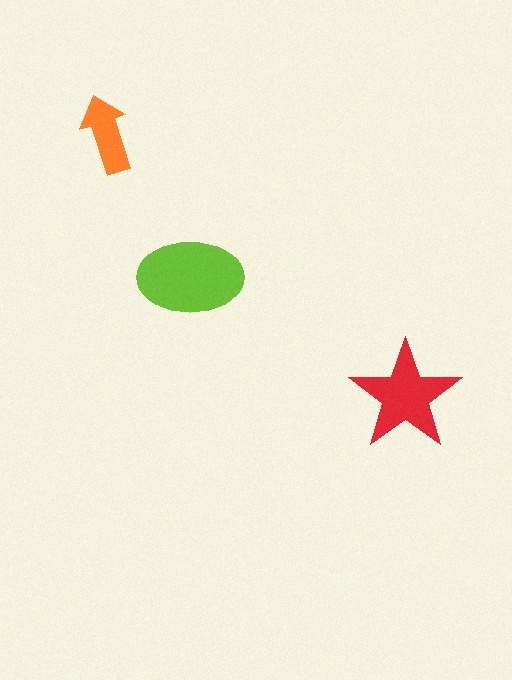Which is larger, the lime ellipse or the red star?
The lime ellipse.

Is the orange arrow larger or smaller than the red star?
Smaller.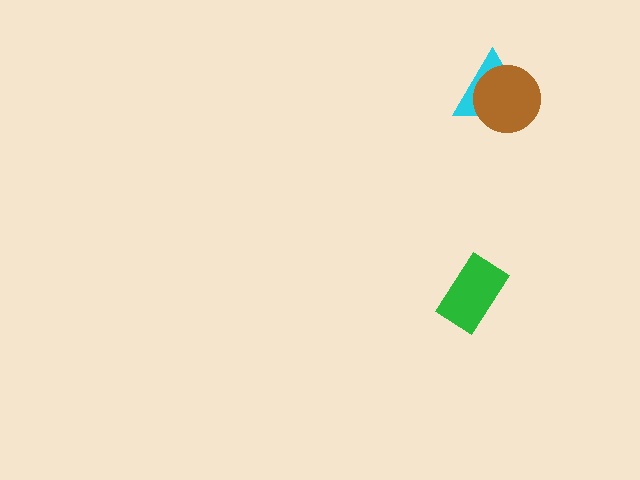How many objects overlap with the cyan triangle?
1 object overlaps with the cyan triangle.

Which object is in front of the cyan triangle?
The brown circle is in front of the cyan triangle.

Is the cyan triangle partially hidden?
Yes, it is partially covered by another shape.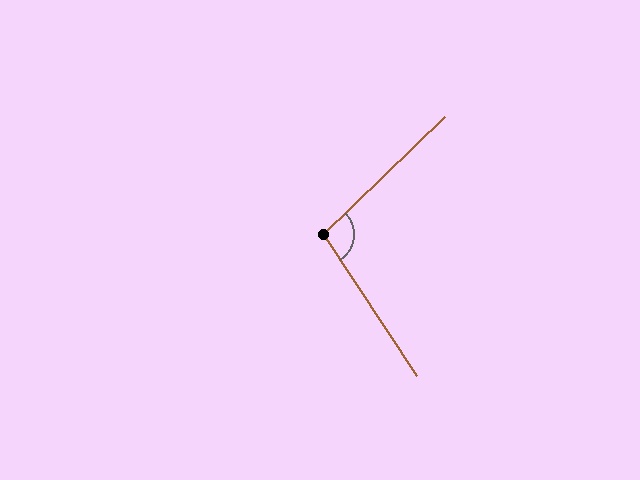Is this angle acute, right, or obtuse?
It is obtuse.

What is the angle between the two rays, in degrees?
Approximately 100 degrees.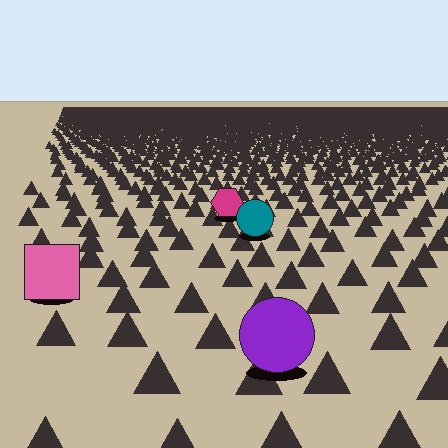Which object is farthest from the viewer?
The magenta hexagon is farthest from the viewer. It appears smaller and the ground texture around it is denser.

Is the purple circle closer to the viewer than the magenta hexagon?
Yes. The purple circle is closer — you can tell from the texture gradient: the ground texture is coarser near it.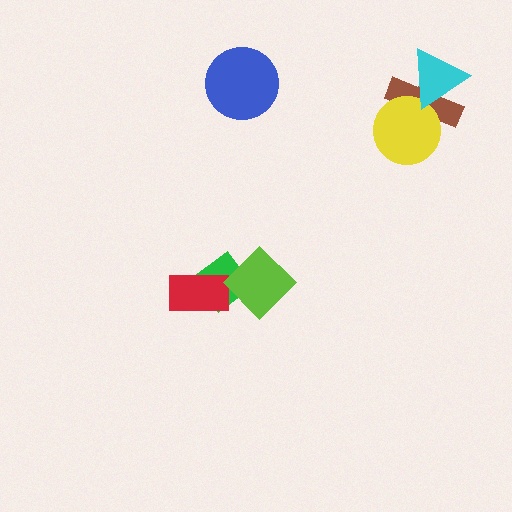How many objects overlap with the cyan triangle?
2 objects overlap with the cyan triangle.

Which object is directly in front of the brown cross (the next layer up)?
The yellow circle is directly in front of the brown cross.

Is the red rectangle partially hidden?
No, no other shape covers it.